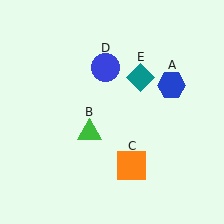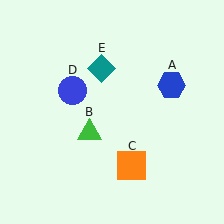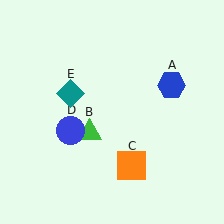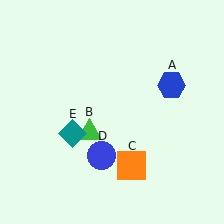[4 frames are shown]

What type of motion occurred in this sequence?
The blue circle (object D), teal diamond (object E) rotated counterclockwise around the center of the scene.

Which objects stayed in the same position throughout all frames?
Blue hexagon (object A) and green triangle (object B) and orange square (object C) remained stationary.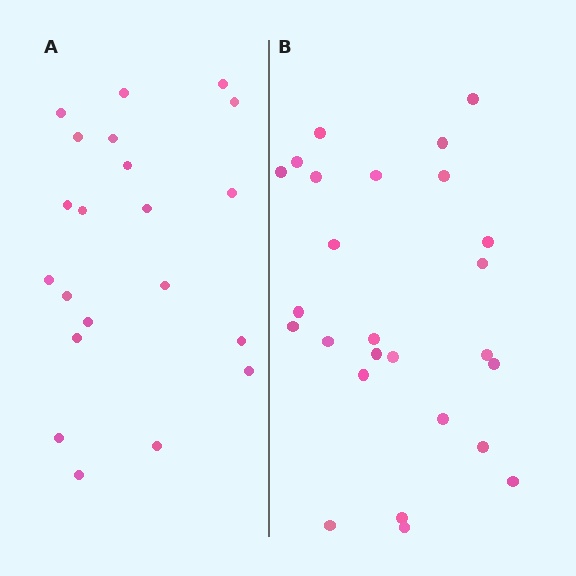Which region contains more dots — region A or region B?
Region B (the right region) has more dots.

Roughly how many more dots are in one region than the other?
Region B has about 5 more dots than region A.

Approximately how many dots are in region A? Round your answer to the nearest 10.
About 20 dots. (The exact count is 21, which rounds to 20.)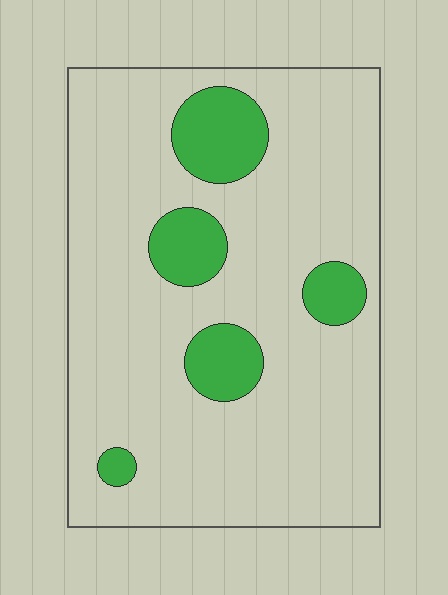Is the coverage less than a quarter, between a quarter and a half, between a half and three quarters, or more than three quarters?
Less than a quarter.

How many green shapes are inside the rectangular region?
5.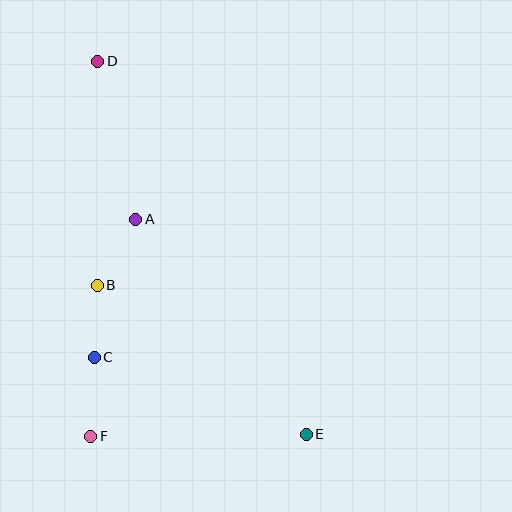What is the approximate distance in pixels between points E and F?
The distance between E and F is approximately 215 pixels.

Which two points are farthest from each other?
Points D and E are farthest from each other.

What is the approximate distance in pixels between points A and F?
The distance between A and F is approximately 221 pixels.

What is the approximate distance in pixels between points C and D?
The distance between C and D is approximately 296 pixels.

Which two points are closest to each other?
Points B and C are closest to each other.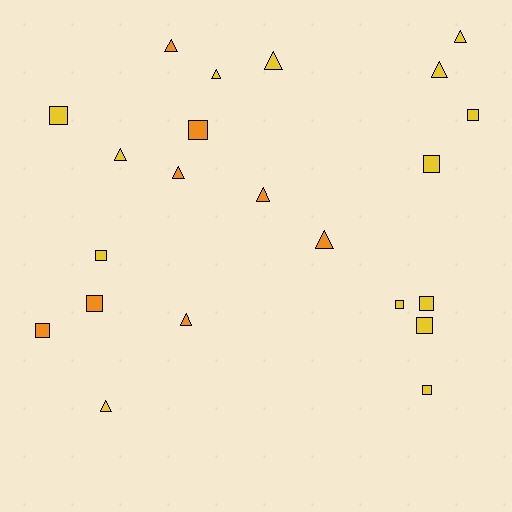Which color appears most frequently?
Yellow, with 14 objects.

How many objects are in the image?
There are 22 objects.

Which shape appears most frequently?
Square, with 11 objects.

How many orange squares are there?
There are 3 orange squares.